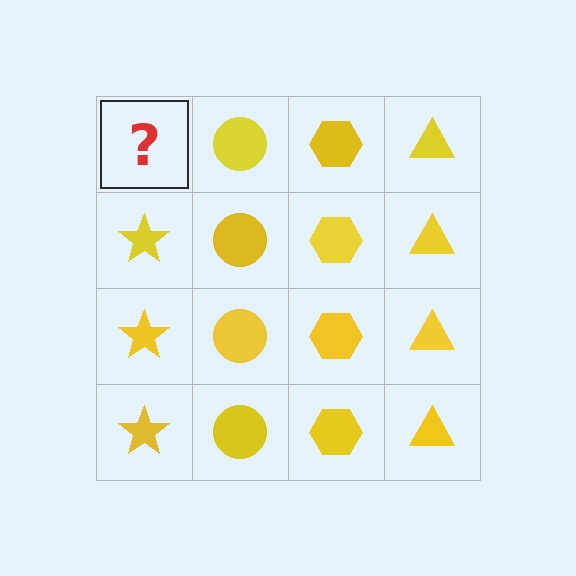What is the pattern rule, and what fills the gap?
The rule is that each column has a consistent shape. The gap should be filled with a yellow star.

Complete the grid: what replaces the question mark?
The question mark should be replaced with a yellow star.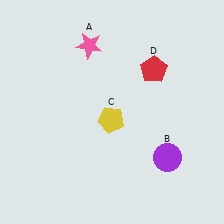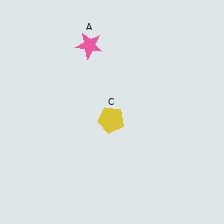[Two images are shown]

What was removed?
The red pentagon (D), the purple circle (B) were removed in Image 2.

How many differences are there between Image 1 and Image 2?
There are 2 differences between the two images.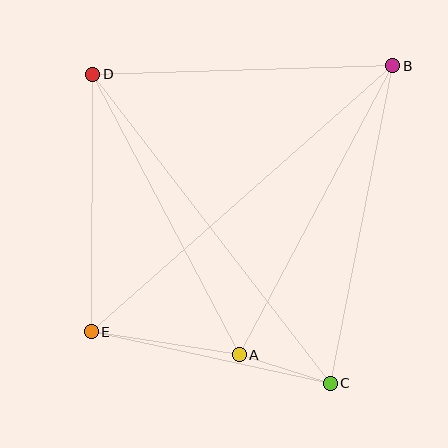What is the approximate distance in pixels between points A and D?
The distance between A and D is approximately 316 pixels.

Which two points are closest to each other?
Points A and C are closest to each other.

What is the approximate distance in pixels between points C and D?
The distance between C and D is approximately 390 pixels.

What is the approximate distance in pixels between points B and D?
The distance between B and D is approximately 300 pixels.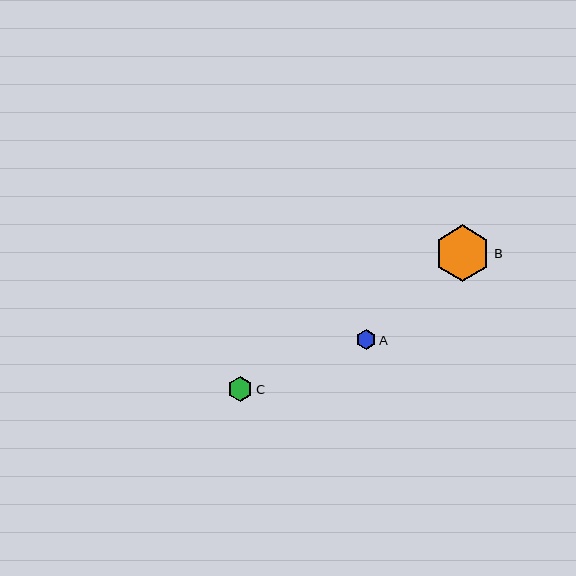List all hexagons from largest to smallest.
From largest to smallest: B, C, A.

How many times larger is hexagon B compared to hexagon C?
Hexagon B is approximately 2.3 times the size of hexagon C.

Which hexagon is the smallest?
Hexagon A is the smallest with a size of approximately 20 pixels.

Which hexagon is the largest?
Hexagon B is the largest with a size of approximately 56 pixels.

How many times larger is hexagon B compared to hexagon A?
Hexagon B is approximately 2.8 times the size of hexagon A.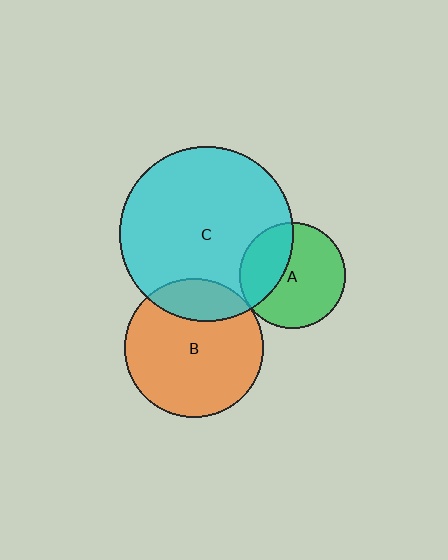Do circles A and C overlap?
Yes.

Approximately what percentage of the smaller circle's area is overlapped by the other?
Approximately 35%.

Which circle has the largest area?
Circle C (cyan).